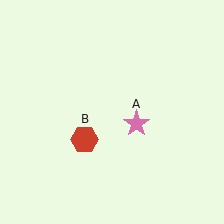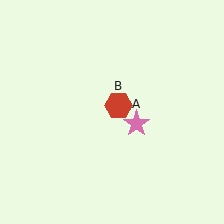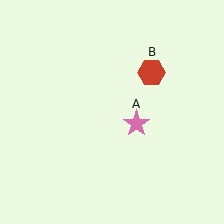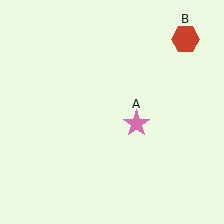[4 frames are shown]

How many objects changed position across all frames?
1 object changed position: red hexagon (object B).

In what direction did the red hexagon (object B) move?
The red hexagon (object B) moved up and to the right.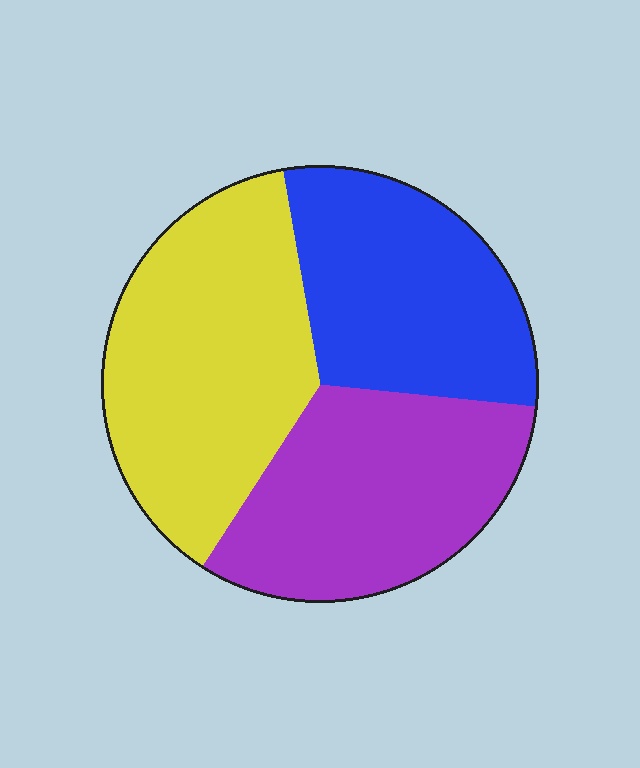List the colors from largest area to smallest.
From largest to smallest: yellow, purple, blue.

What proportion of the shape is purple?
Purple covers around 30% of the shape.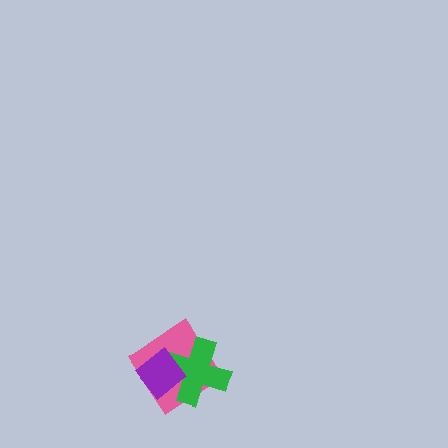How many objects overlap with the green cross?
2 objects overlap with the green cross.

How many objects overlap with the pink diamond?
2 objects overlap with the pink diamond.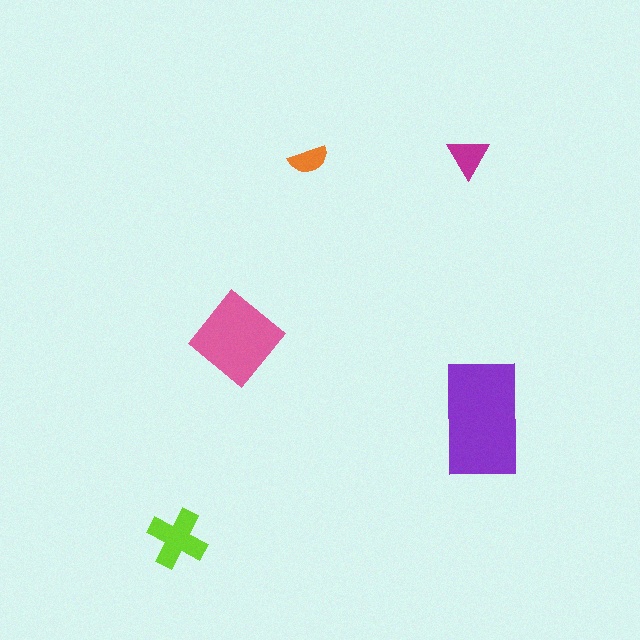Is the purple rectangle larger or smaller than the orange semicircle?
Larger.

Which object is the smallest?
The orange semicircle.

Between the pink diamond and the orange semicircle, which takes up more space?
The pink diamond.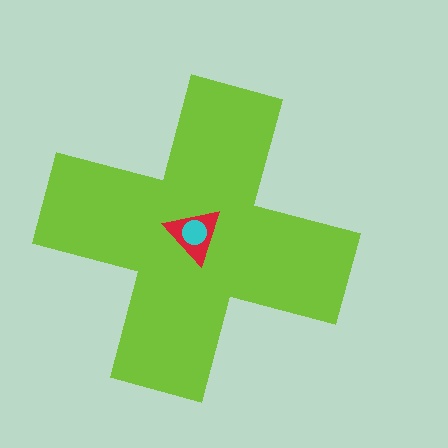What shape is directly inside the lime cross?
The red triangle.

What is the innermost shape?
The cyan circle.